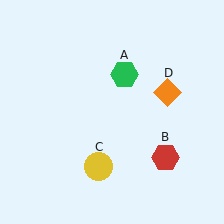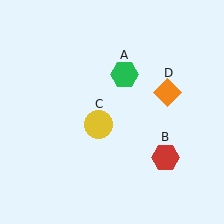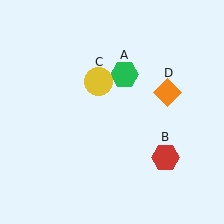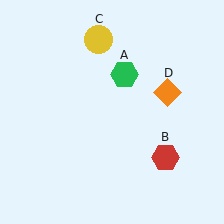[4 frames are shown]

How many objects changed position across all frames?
1 object changed position: yellow circle (object C).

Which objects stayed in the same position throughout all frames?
Green hexagon (object A) and red hexagon (object B) and orange diamond (object D) remained stationary.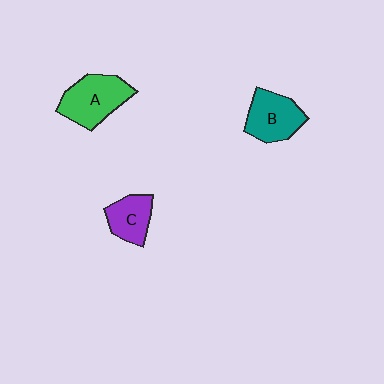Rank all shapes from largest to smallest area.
From largest to smallest: A (green), B (teal), C (purple).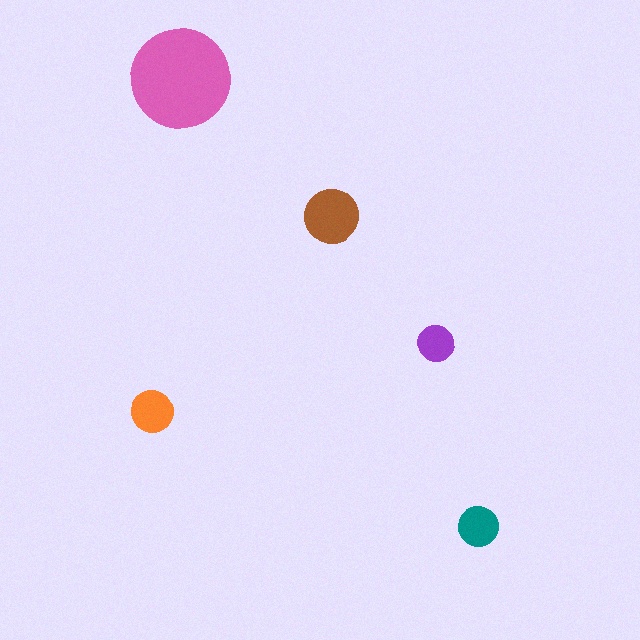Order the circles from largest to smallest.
the pink one, the brown one, the orange one, the teal one, the purple one.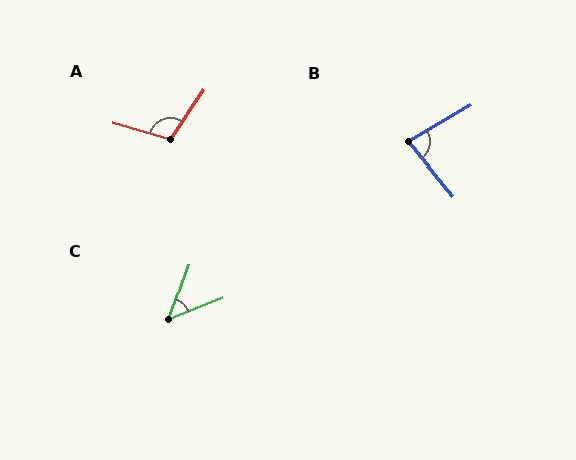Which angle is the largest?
A, at approximately 108 degrees.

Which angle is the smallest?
C, at approximately 49 degrees.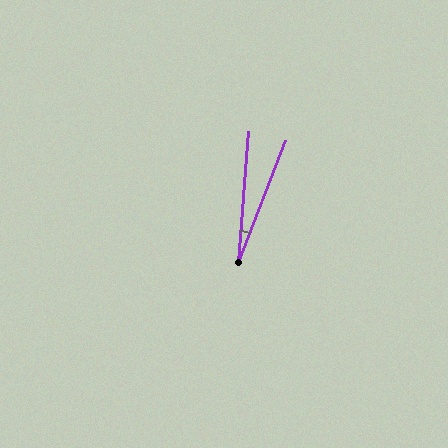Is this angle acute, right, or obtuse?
It is acute.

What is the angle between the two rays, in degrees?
Approximately 17 degrees.